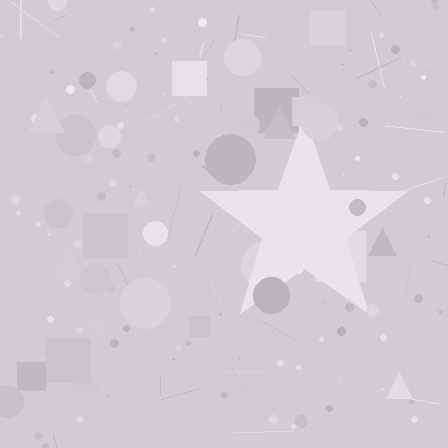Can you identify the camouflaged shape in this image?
The camouflaged shape is a star.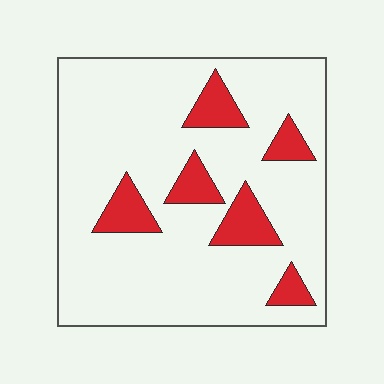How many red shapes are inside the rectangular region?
6.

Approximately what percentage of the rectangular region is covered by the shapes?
Approximately 15%.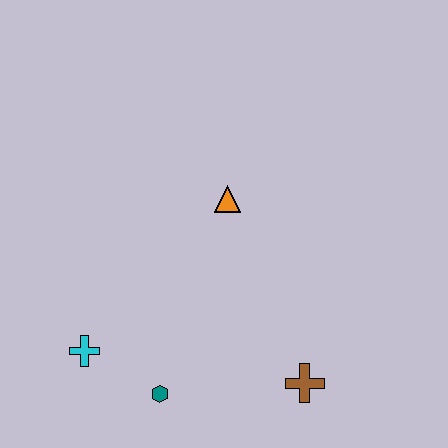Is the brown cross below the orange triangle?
Yes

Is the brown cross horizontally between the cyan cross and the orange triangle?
No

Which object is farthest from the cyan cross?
The brown cross is farthest from the cyan cross.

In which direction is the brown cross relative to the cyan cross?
The brown cross is to the right of the cyan cross.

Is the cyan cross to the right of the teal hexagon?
No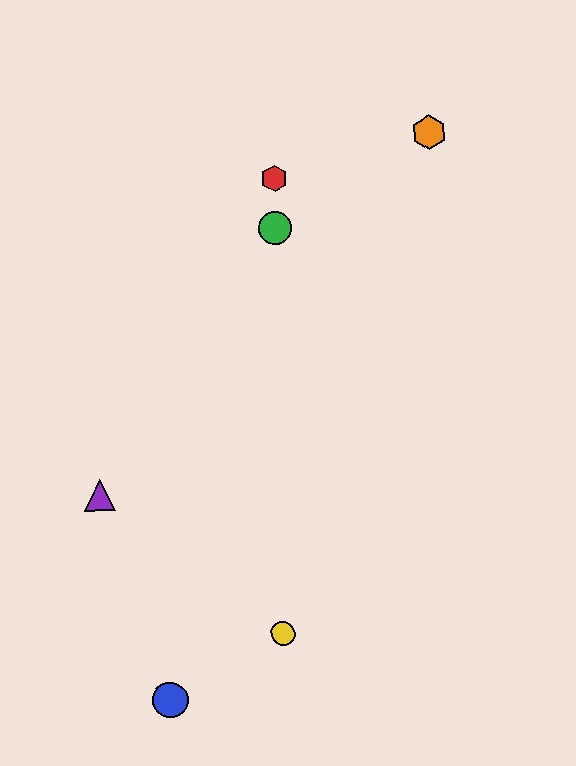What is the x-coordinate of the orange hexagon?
The orange hexagon is at x≈429.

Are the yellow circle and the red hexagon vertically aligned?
Yes, both are at x≈283.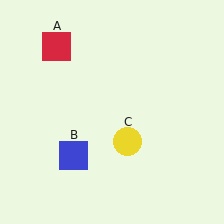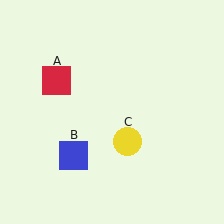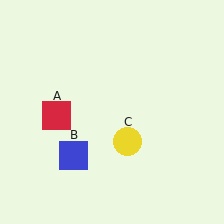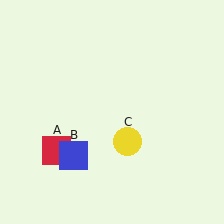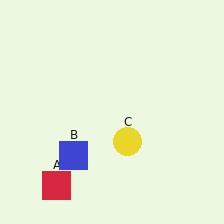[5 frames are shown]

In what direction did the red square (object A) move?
The red square (object A) moved down.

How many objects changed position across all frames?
1 object changed position: red square (object A).